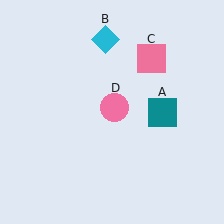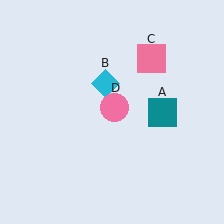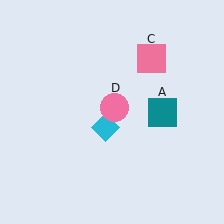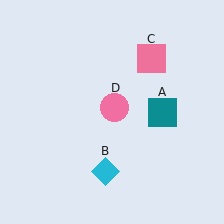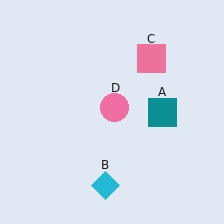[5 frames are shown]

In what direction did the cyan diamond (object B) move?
The cyan diamond (object B) moved down.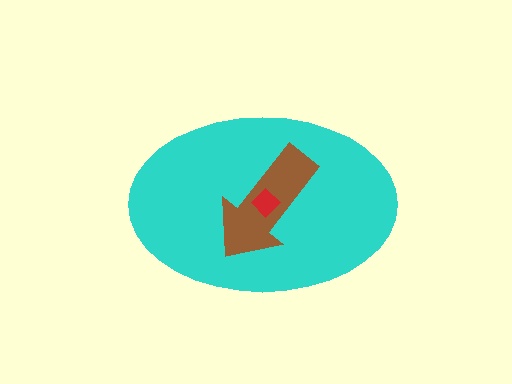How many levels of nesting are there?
3.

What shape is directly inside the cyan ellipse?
The brown arrow.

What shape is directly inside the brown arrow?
The red diamond.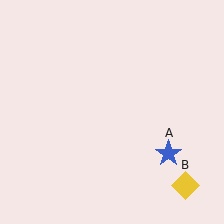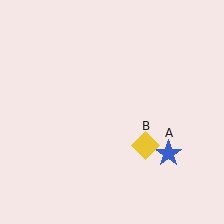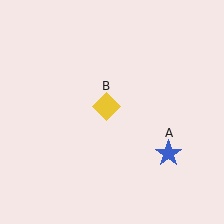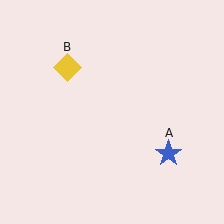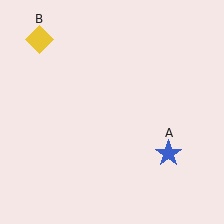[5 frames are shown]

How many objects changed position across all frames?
1 object changed position: yellow diamond (object B).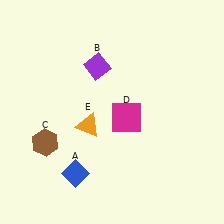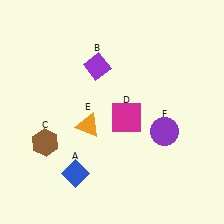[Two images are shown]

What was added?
A purple circle (F) was added in Image 2.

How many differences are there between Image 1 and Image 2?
There is 1 difference between the two images.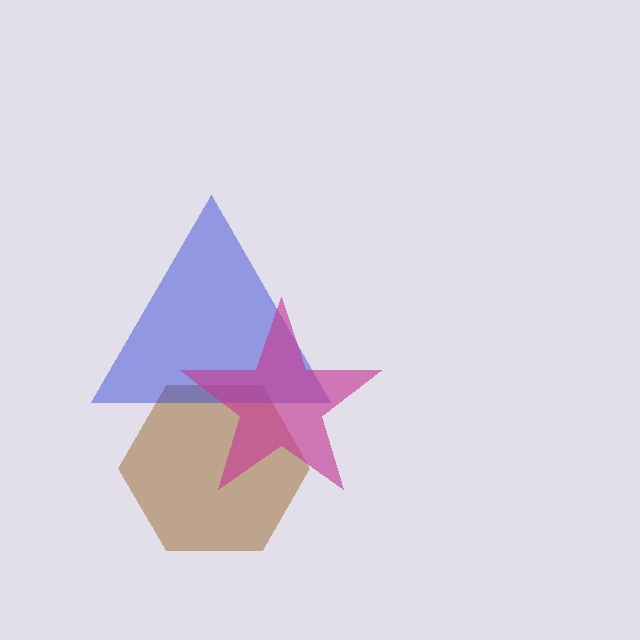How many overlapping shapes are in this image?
There are 3 overlapping shapes in the image.